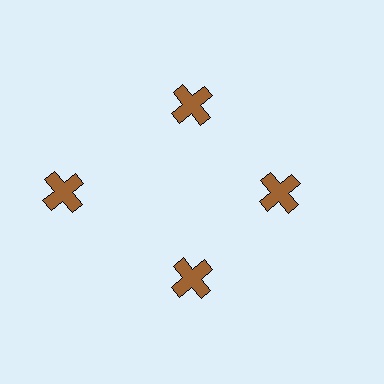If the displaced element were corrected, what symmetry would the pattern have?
It would have 4-fold rotational symmetry — the pattern would map onto itself every 90 degrees.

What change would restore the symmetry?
The symmetry would be restored by moving it inward, back onto the ring so that all 4 crosses sit at equal angles and equal distance from the center.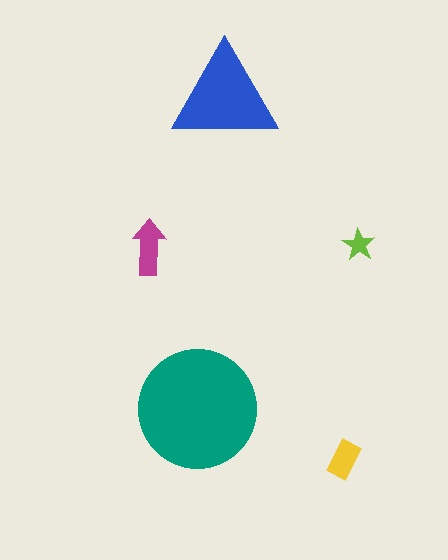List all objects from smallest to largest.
The lime star, the yellow rectangle, the magenta arrow, the blue triangle, the teal circle.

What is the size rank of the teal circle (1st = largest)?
1st.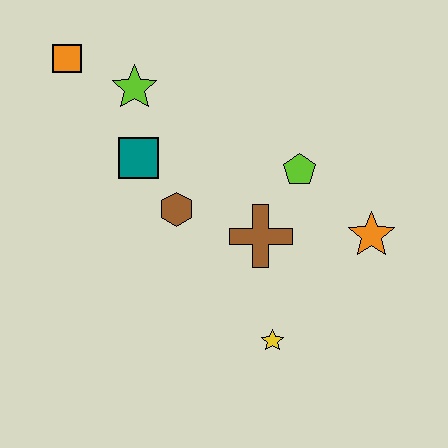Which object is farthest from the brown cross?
The orange square is farthest from the brown cross.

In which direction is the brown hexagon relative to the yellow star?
The brown hexagon is above the yellow star.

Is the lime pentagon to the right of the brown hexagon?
Yes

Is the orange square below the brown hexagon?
No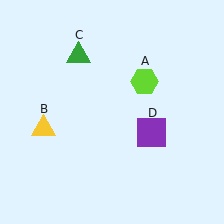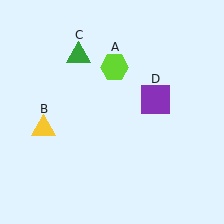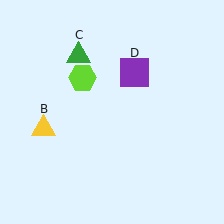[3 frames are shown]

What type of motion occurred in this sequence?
The lime hexagon (object A), purple square (object D) rotated counterclockwise around the center of the scene.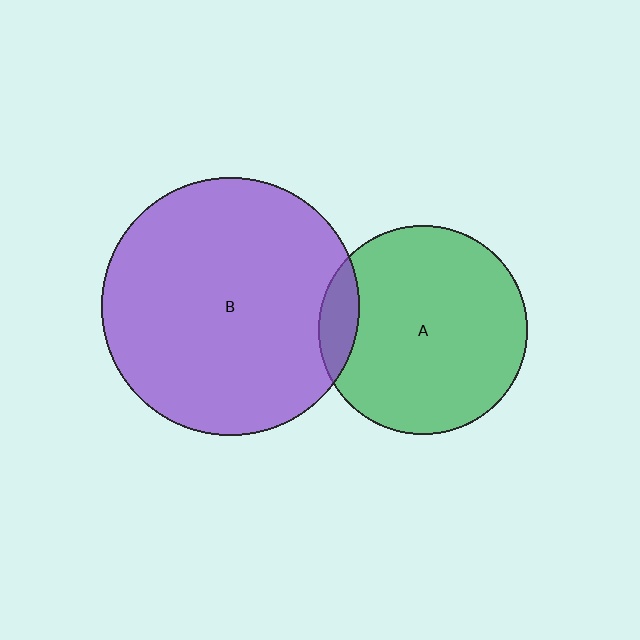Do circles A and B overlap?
Yes.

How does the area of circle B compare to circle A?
Approximately 1.5 times.